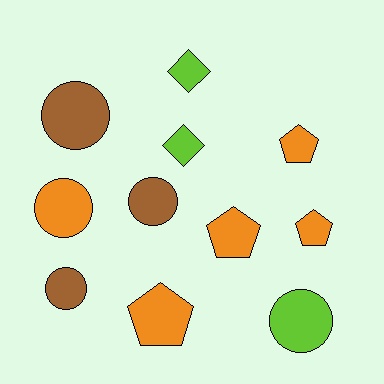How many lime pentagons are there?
There are no lime pentagons.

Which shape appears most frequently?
Circle, with 5 objects.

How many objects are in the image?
There are 11 objects.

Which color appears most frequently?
Orange, with 5 objects.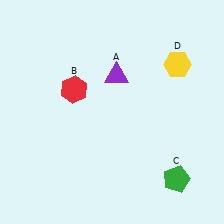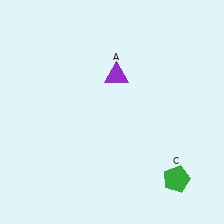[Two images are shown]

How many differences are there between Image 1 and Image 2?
There are 2 differences between the two images.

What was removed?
The yellow hexagon (D), the red hexagon (B) were removed in Image 2.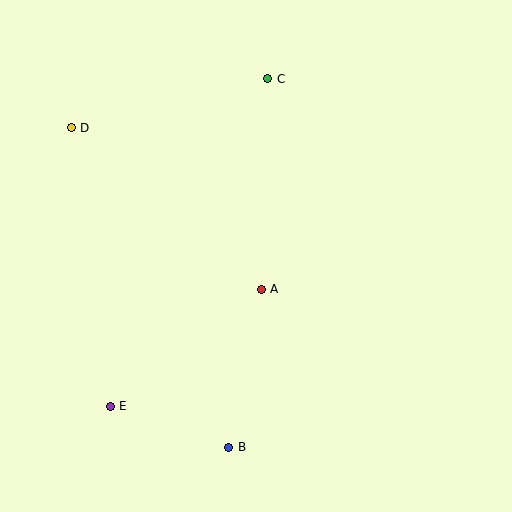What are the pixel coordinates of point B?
Point B is at (229, 447).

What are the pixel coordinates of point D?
Point D is at (71, 128).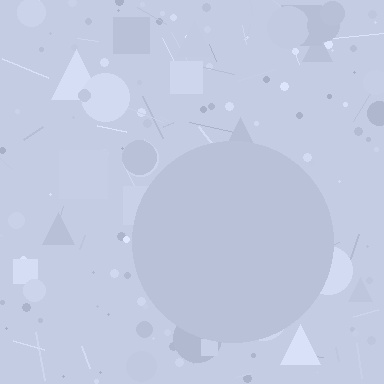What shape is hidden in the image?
A circle is hidden in the image.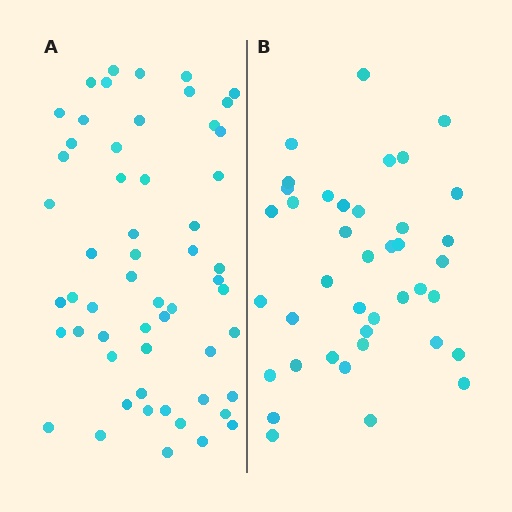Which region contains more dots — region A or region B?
Region A (the left region) has more dots.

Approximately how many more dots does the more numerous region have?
Region A has approximately 15 more dots than region B.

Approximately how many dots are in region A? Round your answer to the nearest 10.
About 60 dots. (The exact count is 56, which rounds to 60.)